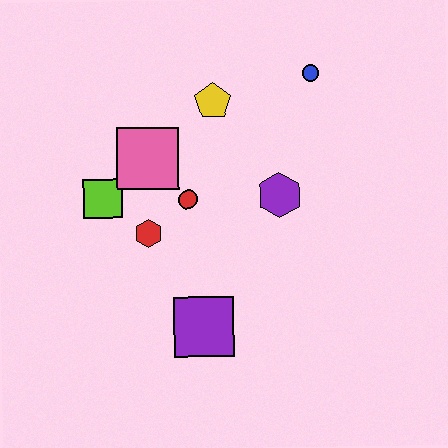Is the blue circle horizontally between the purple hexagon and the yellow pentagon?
No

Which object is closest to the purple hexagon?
The red circle is closest to the purple hexagon.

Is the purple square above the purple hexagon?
No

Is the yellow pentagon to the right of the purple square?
Yes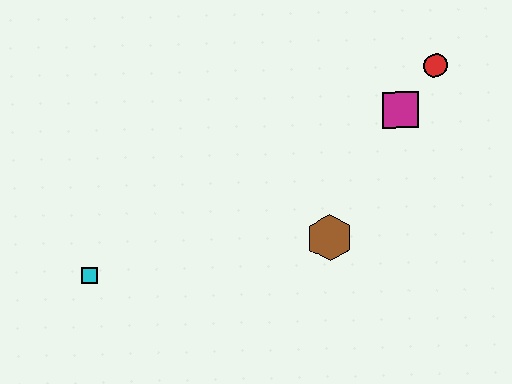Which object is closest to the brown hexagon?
The magenta square is closest to the brown hexagon.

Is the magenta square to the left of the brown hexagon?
No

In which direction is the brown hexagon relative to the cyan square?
The brown hexagon is to the right of the cyan square.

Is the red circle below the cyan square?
No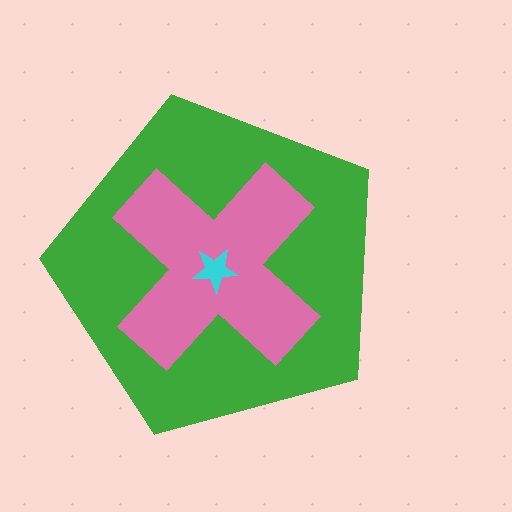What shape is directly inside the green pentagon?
The pink cross.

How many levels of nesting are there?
3.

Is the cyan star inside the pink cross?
Yes.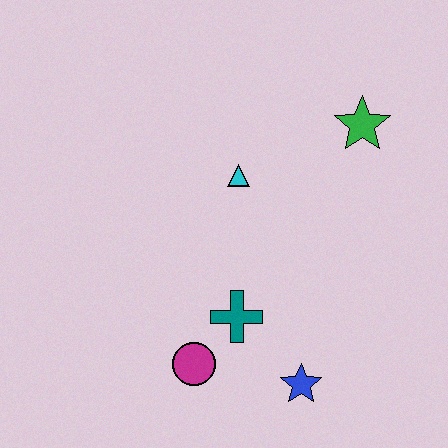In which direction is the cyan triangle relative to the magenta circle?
The cyan triangle is above the magenta circle.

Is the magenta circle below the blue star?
No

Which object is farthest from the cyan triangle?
The blue star is farthest from the cyan triangle.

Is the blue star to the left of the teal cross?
No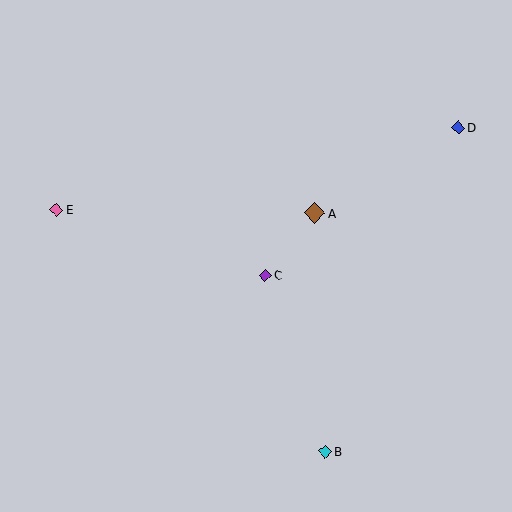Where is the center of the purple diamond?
The center of the purple diamond is at (265, 276).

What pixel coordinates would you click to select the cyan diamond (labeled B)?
Click at (325, 452) to select the cyan diamond B.